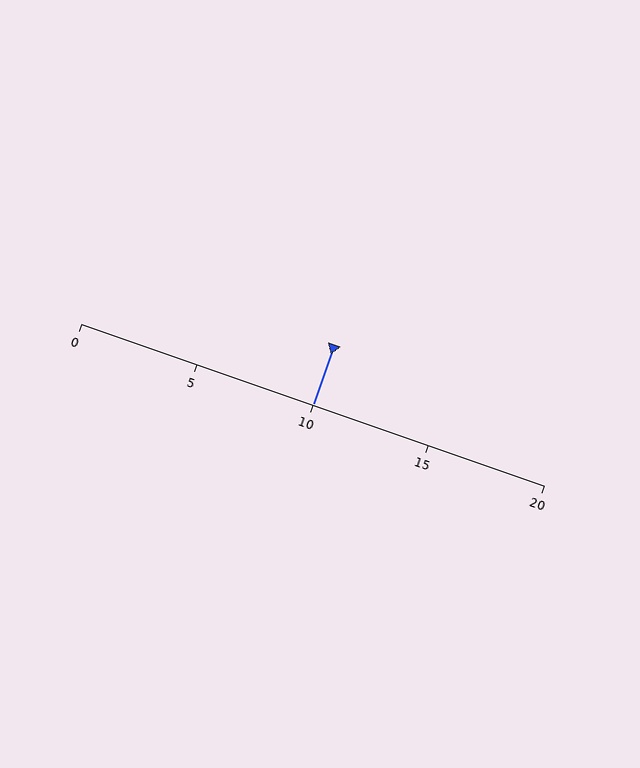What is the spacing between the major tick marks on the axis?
The major ticks are spaced 5 apart.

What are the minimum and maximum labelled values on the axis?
The axis runs from 0 to 20.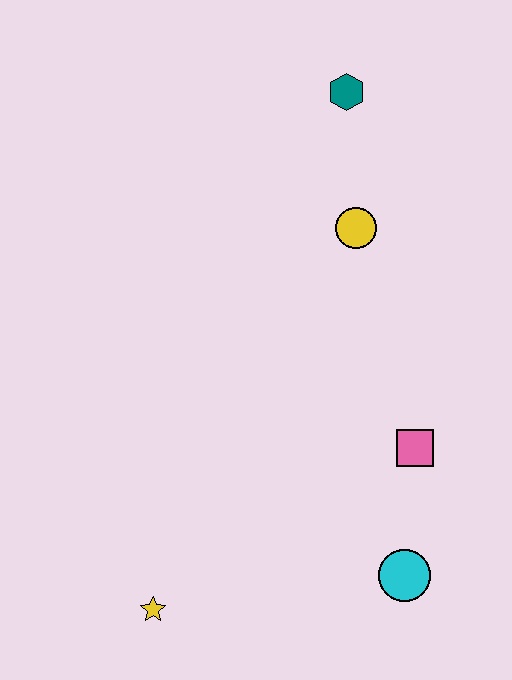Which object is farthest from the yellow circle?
The yellow star is farthest from the yellow circle.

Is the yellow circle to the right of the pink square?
No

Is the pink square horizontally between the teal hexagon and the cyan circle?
No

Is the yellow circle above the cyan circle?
Yes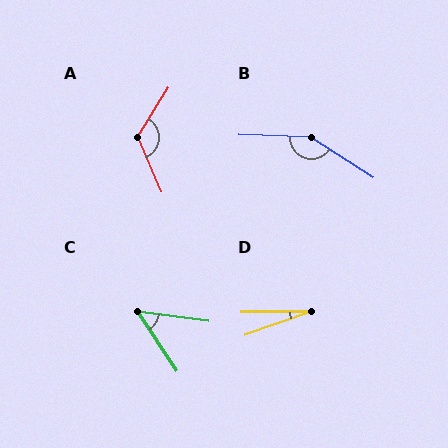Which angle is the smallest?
D, at approximately 20 degrees.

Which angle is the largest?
B, at approximately 149 degrees.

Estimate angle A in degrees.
Approximately 124 degrees.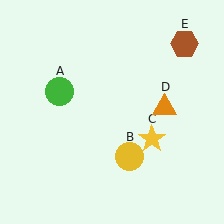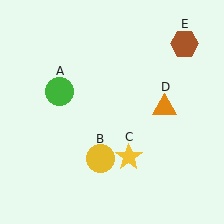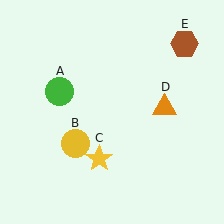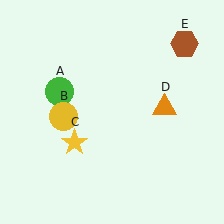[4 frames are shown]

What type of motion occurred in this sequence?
The yellow circle (object B), yellow star (object C) rotated clockwise around the center of the scene.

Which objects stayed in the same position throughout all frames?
Green circle (object A) and orange triangle (object D) and brown hexagon (object E) remained stationary.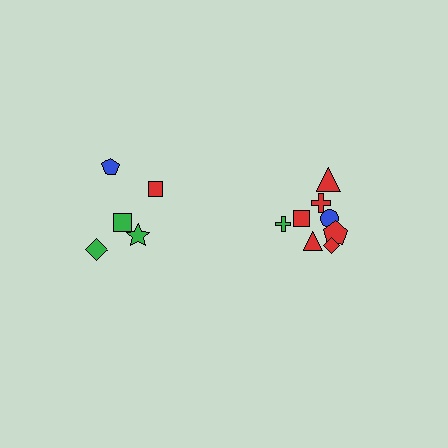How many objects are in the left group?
There are 5 objects.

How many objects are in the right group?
There are 8 objects.